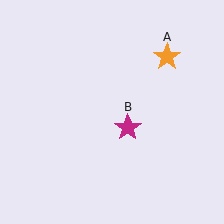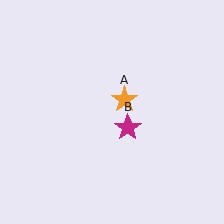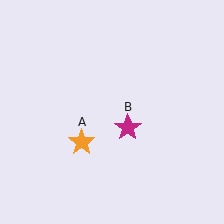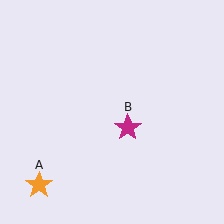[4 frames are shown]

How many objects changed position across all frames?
1 object changed position: orange star (object A).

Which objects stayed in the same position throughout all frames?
Magenta star (object B) remained stationary.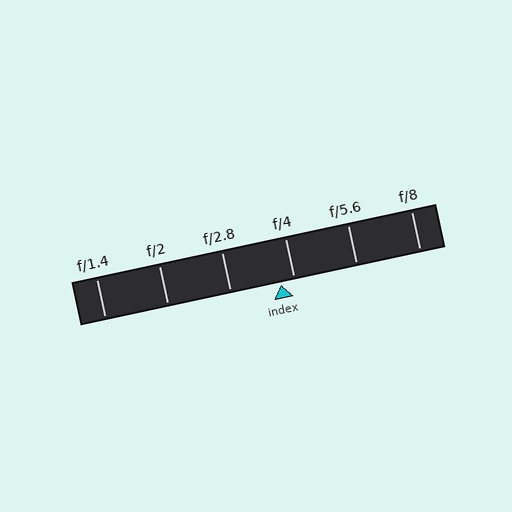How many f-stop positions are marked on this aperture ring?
There are 6 f-stop positions marked.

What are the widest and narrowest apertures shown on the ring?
The widest aperture shown is f/1.4 and the narrowest is f/8.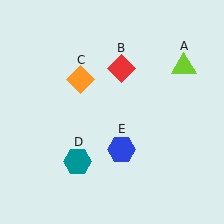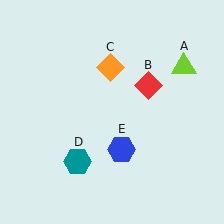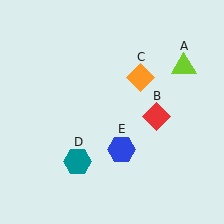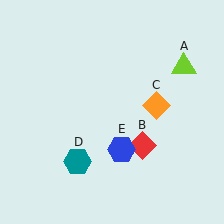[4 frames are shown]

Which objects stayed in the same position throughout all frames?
Lime triangle (object A) and teal hexagon (object D) and blue hexagon (object E) remained stationary.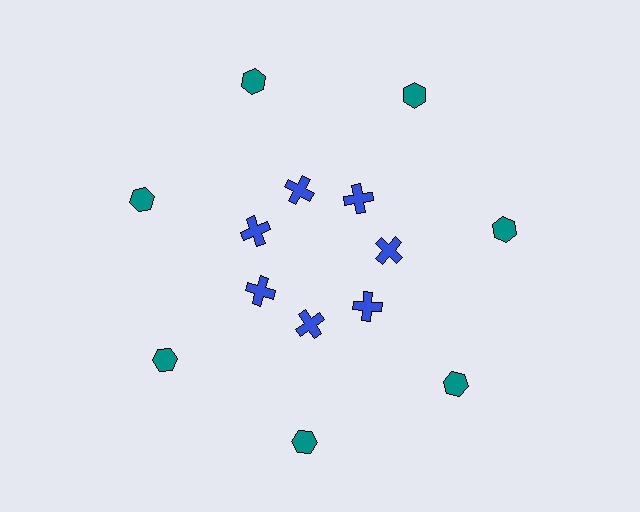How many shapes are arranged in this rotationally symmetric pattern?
There are 14 shapes, arranged in 7 groups of 2.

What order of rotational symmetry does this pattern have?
This pattern has 7-fold rotational symmetry.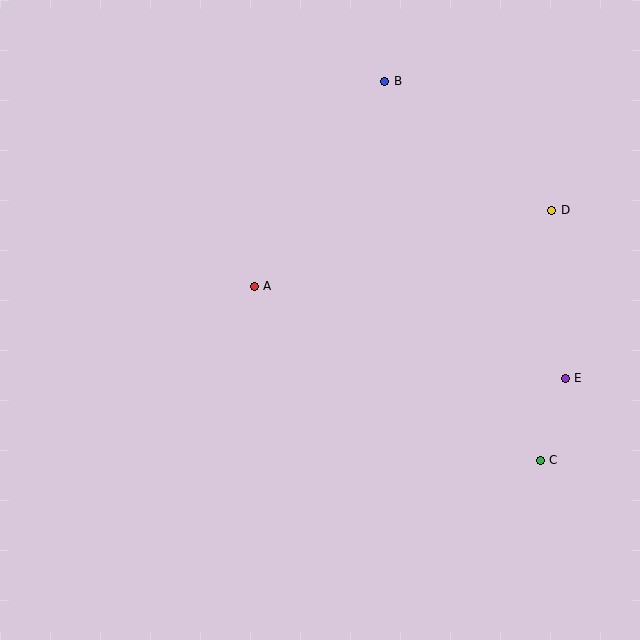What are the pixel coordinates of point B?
Point B is at (385, 81).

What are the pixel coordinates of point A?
Point A is at (254, 287).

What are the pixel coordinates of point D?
Point D is at (552, 210).